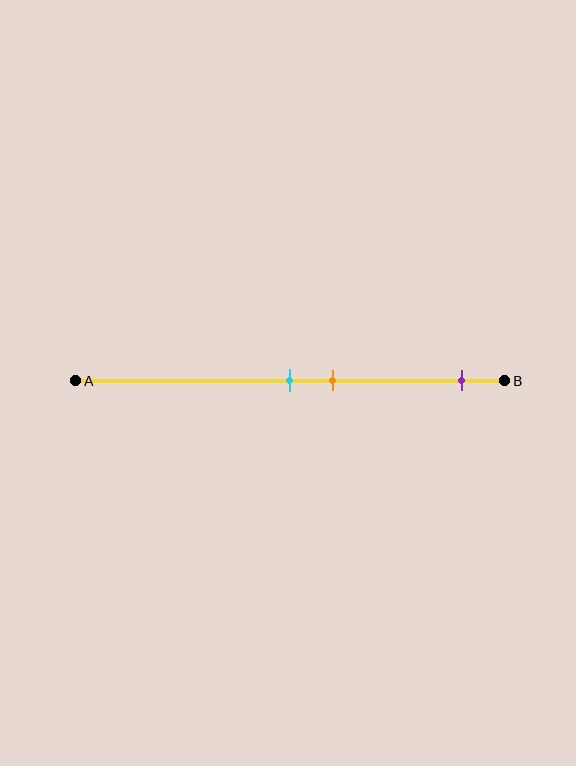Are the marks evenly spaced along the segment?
No, the marks are not evenly spaced.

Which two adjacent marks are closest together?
The cyan and orange marks are the closest adjacent pair.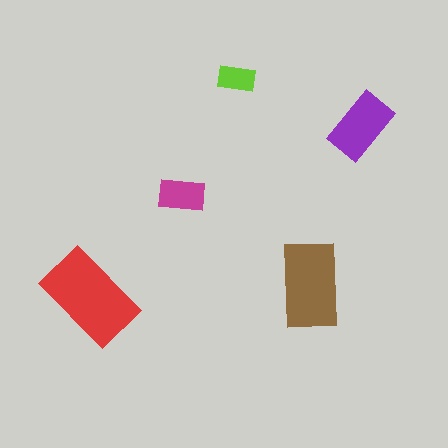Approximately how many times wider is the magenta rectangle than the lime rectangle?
About 1.5 times wider.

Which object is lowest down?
The red rectangle is bottommost.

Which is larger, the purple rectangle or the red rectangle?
The red one.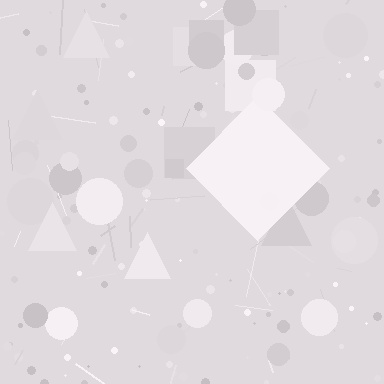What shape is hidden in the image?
A diamond is hidden in the image.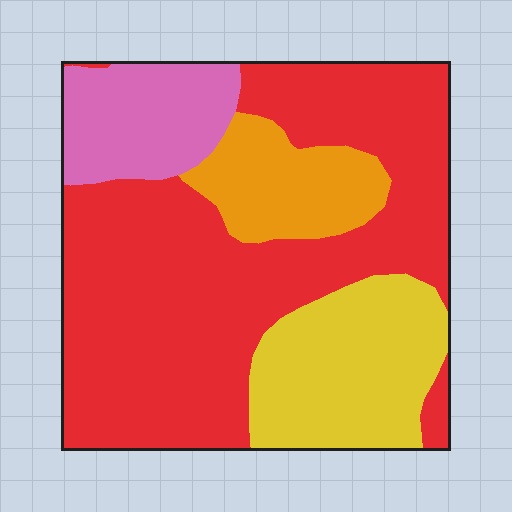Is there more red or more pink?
Red.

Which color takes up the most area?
Red, at roughly 55%.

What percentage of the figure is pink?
Pink takes up about one eighth (1/8) of the figure.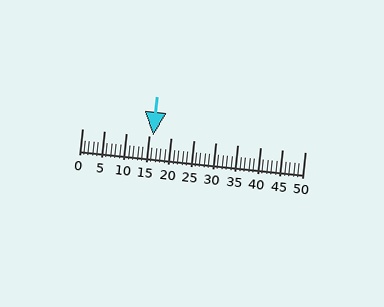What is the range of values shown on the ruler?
The ruler shows values from 0 to 50.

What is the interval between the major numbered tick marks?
The major tick marks are spaced 5 units apart.